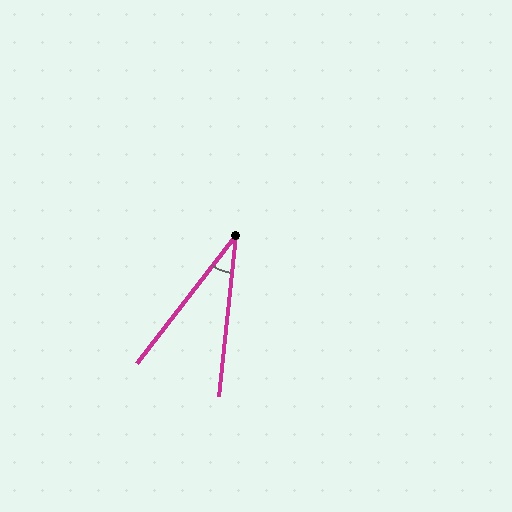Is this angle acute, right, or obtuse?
It is acute.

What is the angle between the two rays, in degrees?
Approximately 32 degrees.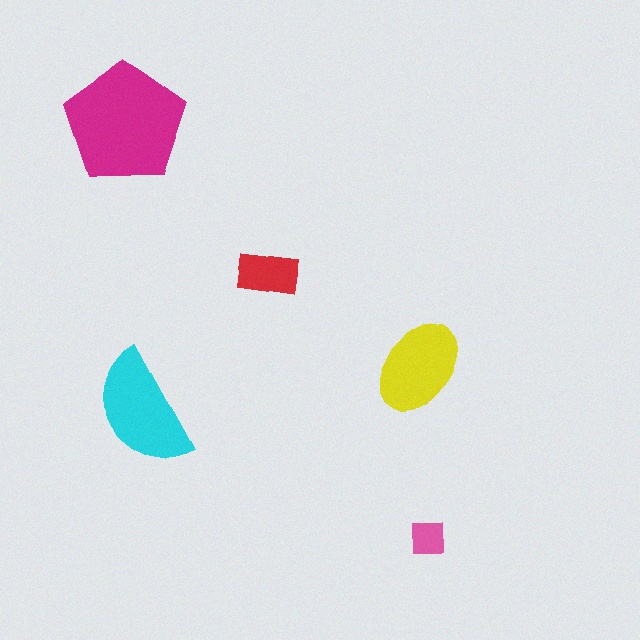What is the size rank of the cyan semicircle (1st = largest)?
2nd.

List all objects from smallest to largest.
The pink square, the red rectangle, the yellow ellipse, the cyan semicircle, the magenta pentagon.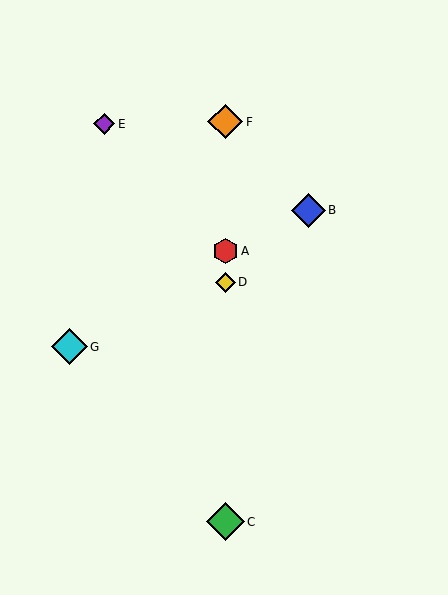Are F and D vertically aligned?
Yes, both are at x≈225.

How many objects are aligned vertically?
4 objects (A, C, D, F) are aligned vertically.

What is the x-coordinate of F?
Object F is at x≈225.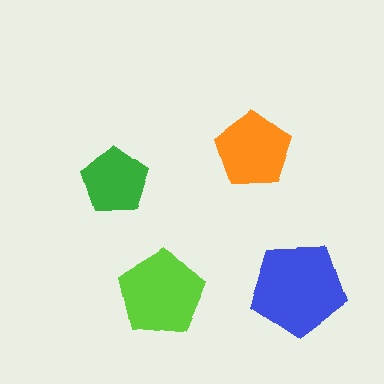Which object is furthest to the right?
The blue pentagon is rightmost.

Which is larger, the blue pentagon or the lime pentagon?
The blue one.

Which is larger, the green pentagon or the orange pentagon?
The orange one.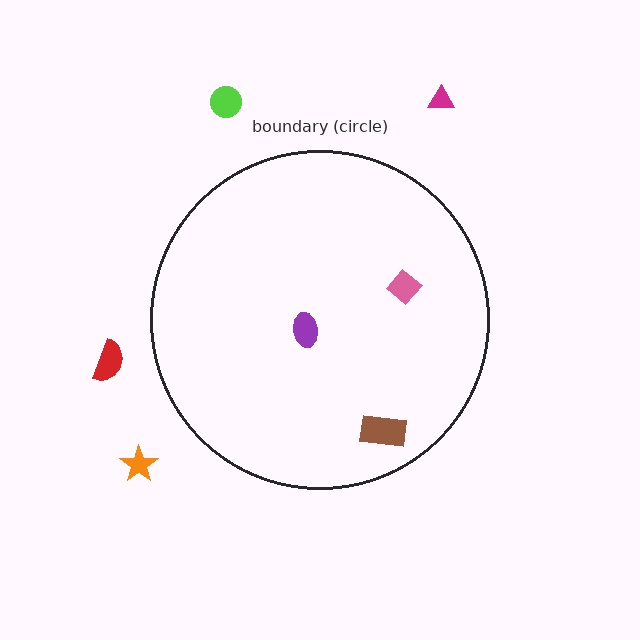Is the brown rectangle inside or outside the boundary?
Inside.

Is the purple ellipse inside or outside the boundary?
Inside.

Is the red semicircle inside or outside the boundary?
Outside.